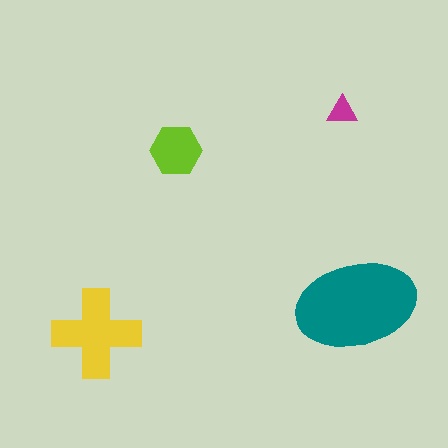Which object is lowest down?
The yellow cross is bottommost.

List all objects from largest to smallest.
The teal ellipse, the yellow cross, the lime hexagon, the magenta triangle.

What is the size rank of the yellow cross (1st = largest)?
2nd.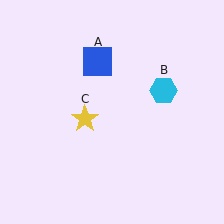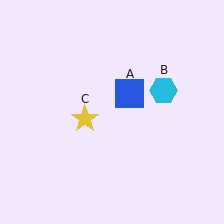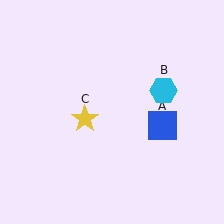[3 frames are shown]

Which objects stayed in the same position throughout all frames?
Cyan hexagon (object B) and yellow star (object C) remained stationary.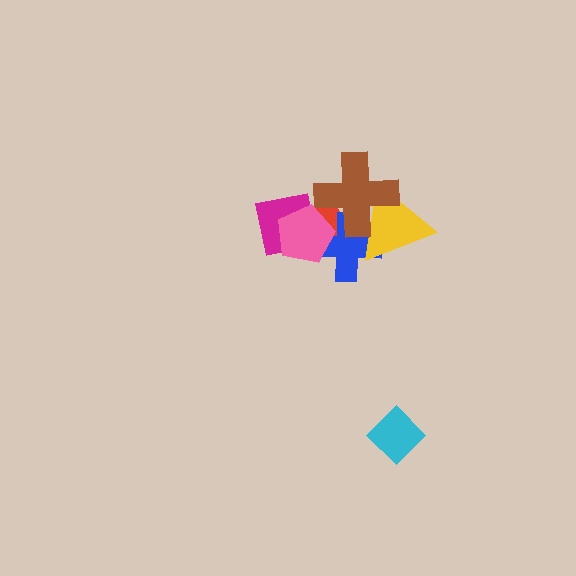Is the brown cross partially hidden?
Yes, it is partially covered by another shape.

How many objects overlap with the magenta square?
3 objects overlap with the magenta square.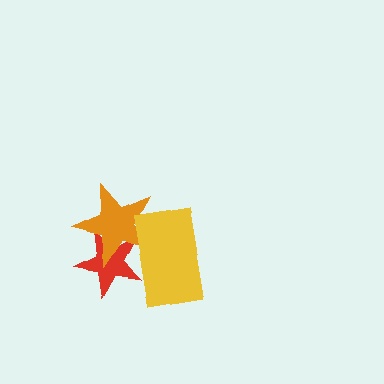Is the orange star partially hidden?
Yes, it is partially covered by another shape.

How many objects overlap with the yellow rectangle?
2 objects overlap with the yellow rectangle.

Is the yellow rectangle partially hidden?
No, no other shape covers it.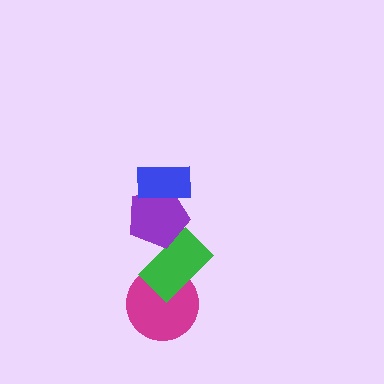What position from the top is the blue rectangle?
The blue rectangle is 1st from the top.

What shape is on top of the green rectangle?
The purple pentagon is on top of the green rectangle.